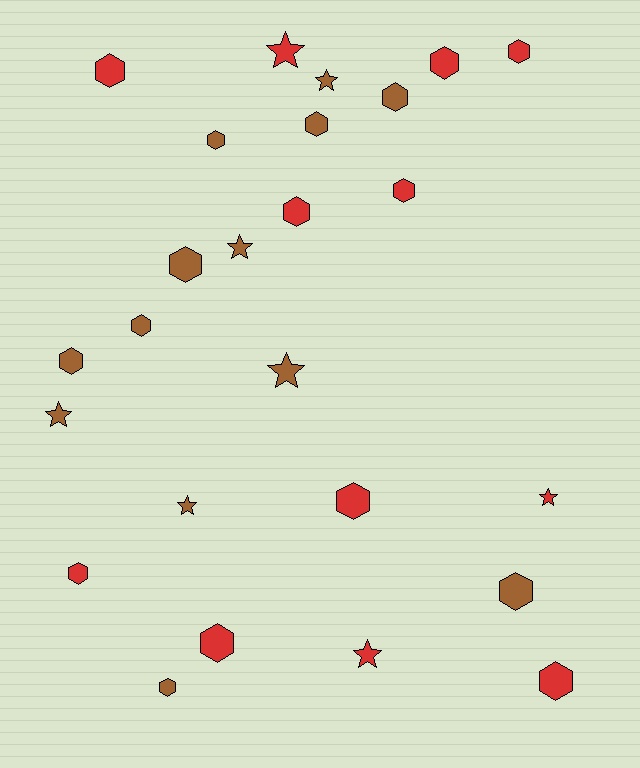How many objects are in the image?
There are 25 objects.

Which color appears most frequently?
Brown, with 13 objects.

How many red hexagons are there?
There are 9 red hexagons.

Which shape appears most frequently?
Hexagon, with 17 objects.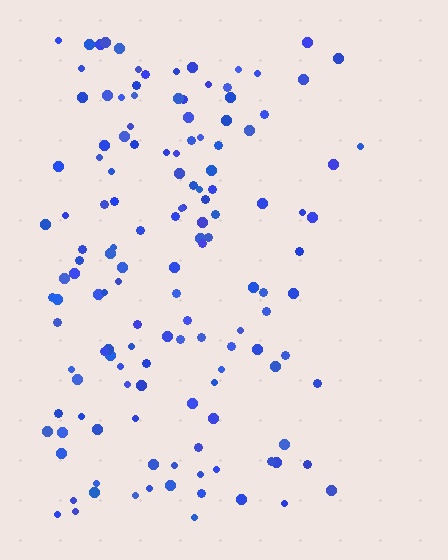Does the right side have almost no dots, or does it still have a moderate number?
Still a moderate number, just noticeably fewer than the left.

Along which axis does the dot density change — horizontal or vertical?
Horizontal.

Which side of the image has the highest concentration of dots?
The left.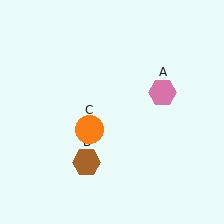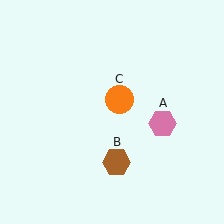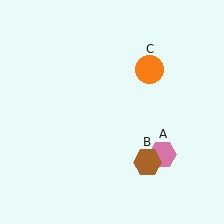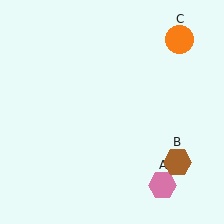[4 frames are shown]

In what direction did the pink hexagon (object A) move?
The pink hexagon (object A) moved down.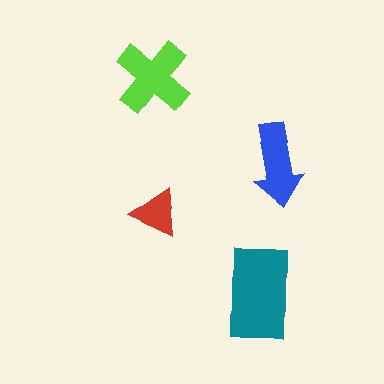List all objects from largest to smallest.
The teal rectangle, the lime cross, the blue arrow, the red triangle.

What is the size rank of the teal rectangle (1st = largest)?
1st.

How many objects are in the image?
There are 4 objects in the image.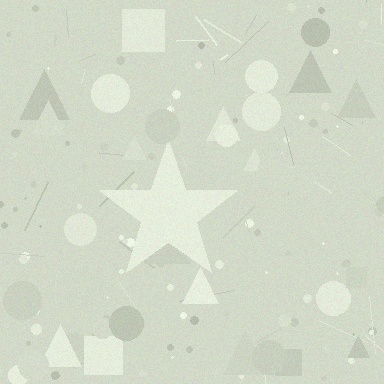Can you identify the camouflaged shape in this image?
The camouflaged shape is a star.